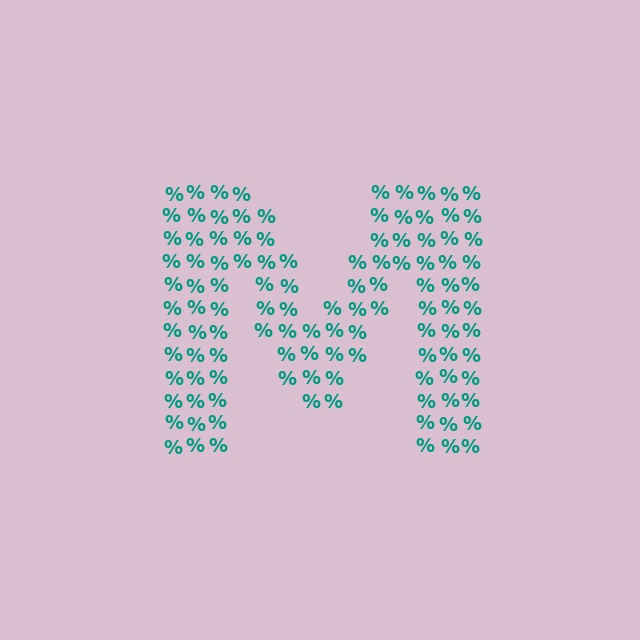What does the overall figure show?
The overall figure shows the letter M.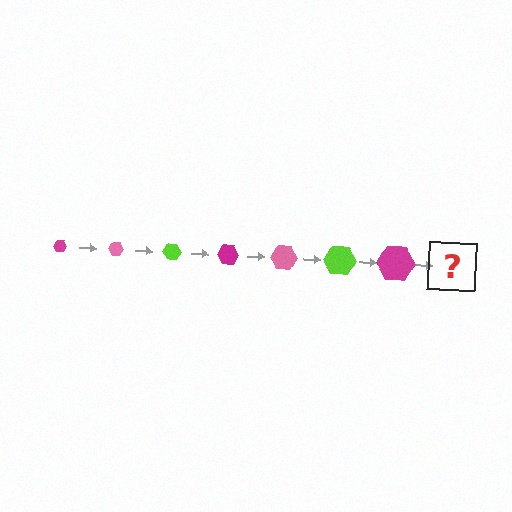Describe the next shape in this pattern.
It should be a pink hexagon, larger than the previous one.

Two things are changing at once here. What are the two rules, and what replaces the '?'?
The two rules are that the hexagon grows larger each step and the color cycles through magenta, pink, and lime. The '?' should be a pink hexagon, larger than the previous one.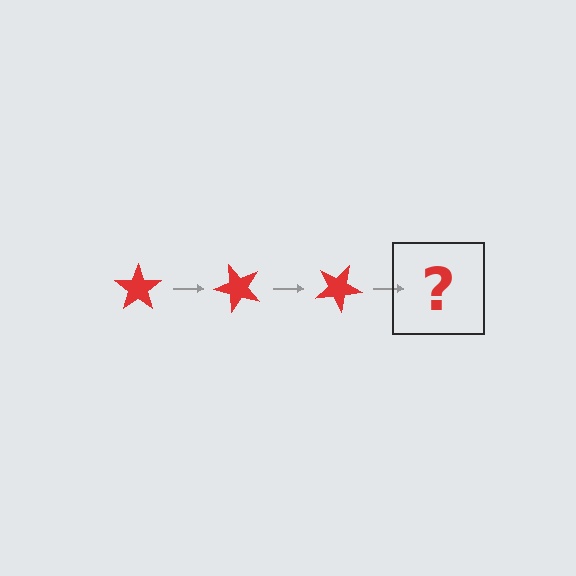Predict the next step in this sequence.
The next step is a red star rotated 150 degrees.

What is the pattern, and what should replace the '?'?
The pattern is that the star rotates 50 degrees each step. The '?' should be a red star rotated 150 degrees.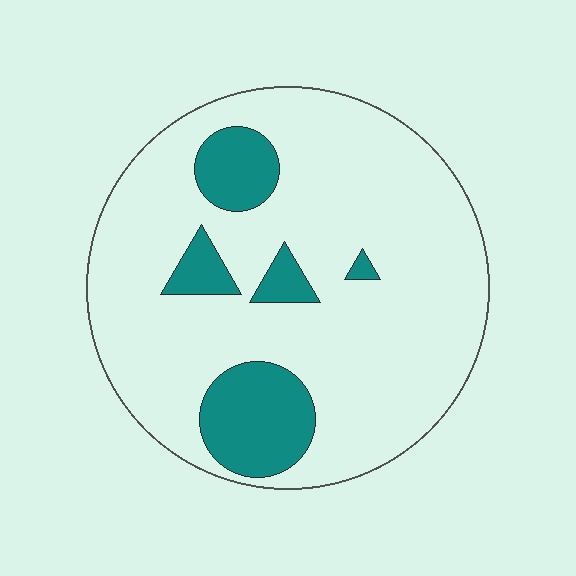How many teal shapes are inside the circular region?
5.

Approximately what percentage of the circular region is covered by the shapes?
Approximately 15%.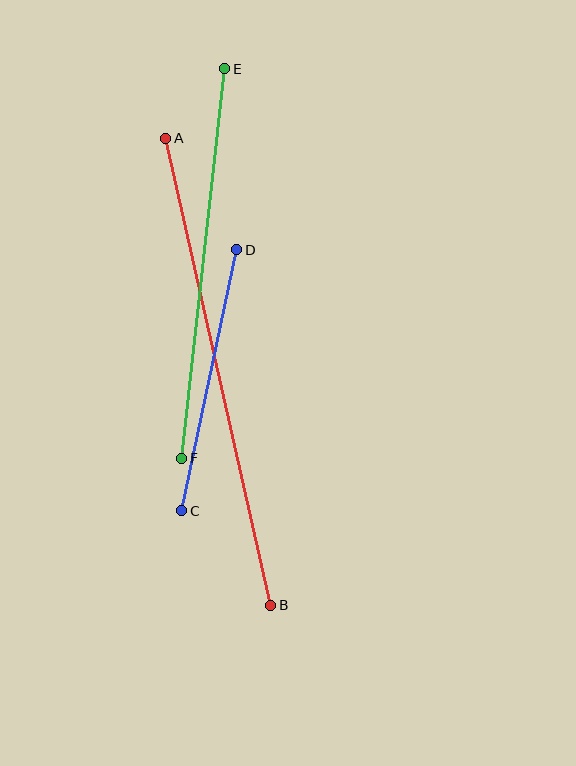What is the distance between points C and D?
The distance is approximately 267 pixels.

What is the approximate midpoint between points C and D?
The midpoint is at approximately (209, 380) pixels.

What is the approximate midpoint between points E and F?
The midpoint is at approximately (203, 263) pixels.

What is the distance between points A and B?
The distance is approximately 479 pixels.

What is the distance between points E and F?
The distance is approximately 392 pixels.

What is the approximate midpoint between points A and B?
The midpoint is at approximately (218, 372) pixels.